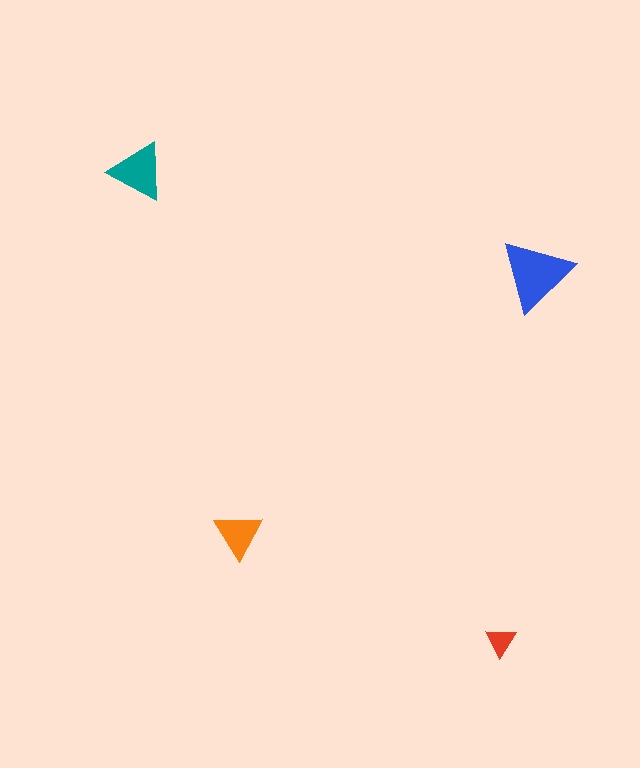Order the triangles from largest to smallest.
the blue one, the teal one, the orange one, the red one.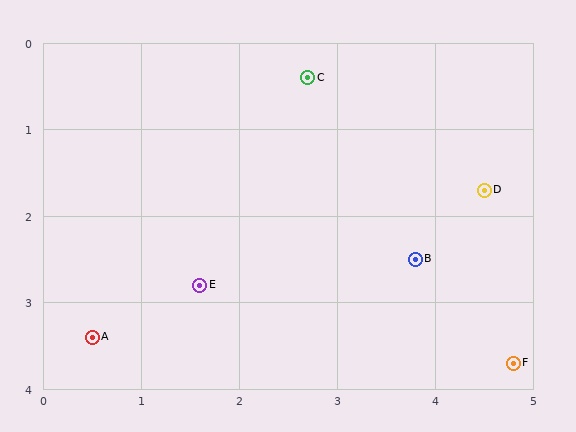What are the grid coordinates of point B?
Point B is at approximately (3.8, 2.5).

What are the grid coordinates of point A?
Point A is at approximately (0.5, 3.4).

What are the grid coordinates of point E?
Point E is at approximately (1.6, 2.8).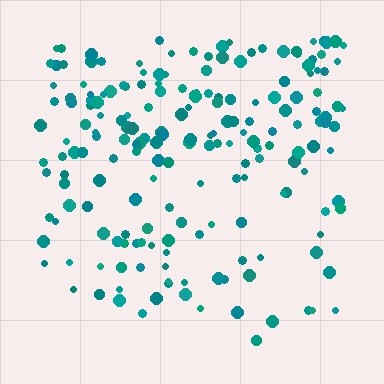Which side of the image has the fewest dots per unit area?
The bottom.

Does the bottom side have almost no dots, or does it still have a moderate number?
Still a moderate number, just noticeably fewer than the top.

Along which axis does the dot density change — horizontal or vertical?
Vertical.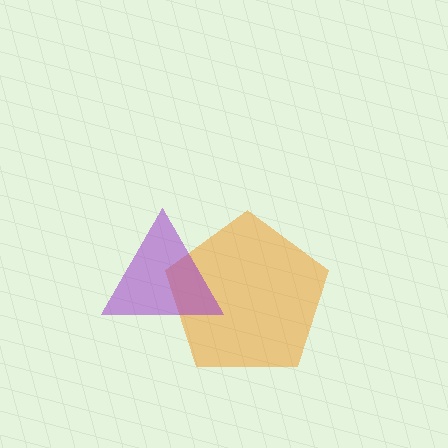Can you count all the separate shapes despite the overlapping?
Yes, there are 2 separate shapes.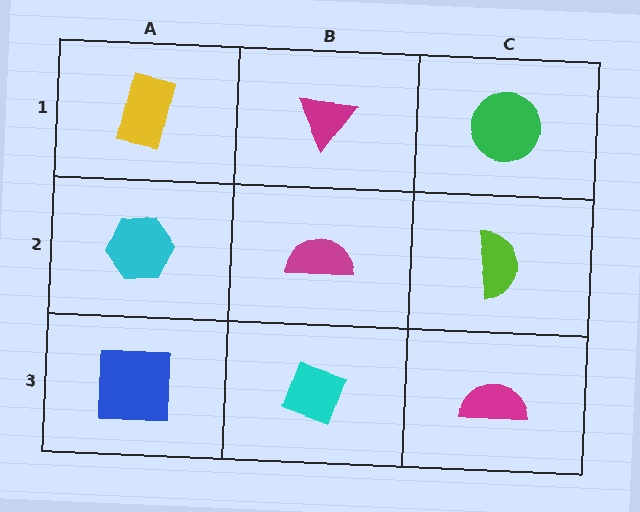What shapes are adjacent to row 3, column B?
A magenta semicircle (row 2, column B), a blue square (row 3, column A), a magenta semicircle (row 3, column C).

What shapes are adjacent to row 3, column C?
A lime semicircle (row 2, column C), a cyan diamond (row 3, column B).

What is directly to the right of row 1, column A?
A magenta triangle.